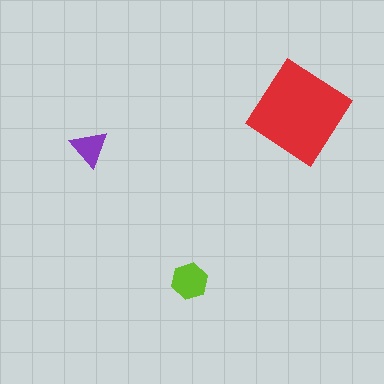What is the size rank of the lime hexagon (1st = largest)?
2nd.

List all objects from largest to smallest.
The red diamond, the lime hexagon, the purple triangle.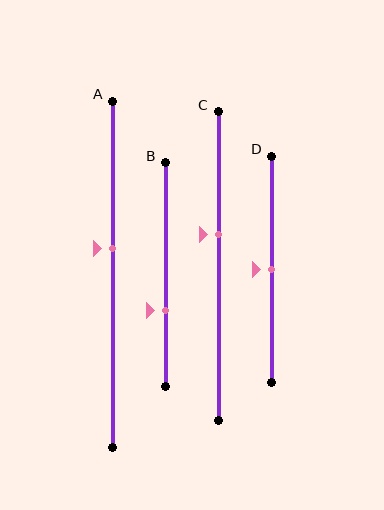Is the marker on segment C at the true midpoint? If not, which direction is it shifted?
No, the marker on segment C is shifted upward by about 10% of the segment length.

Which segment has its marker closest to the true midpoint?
Segment D has its marker closest to the true midpoint.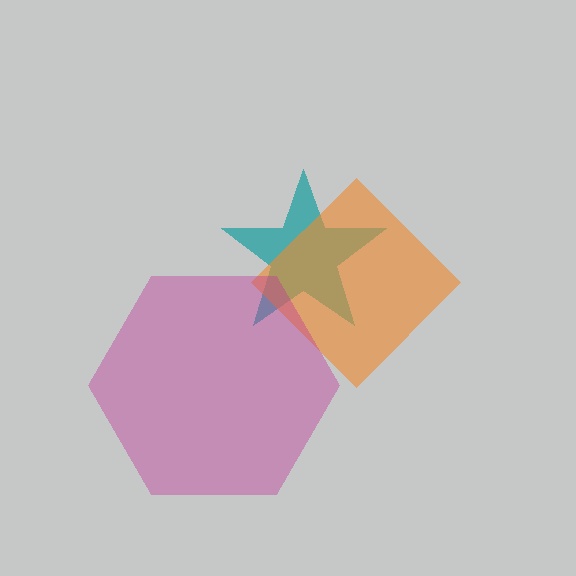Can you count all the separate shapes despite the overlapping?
Yes, there are 3 separate shapes.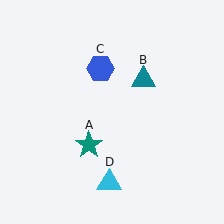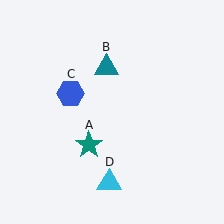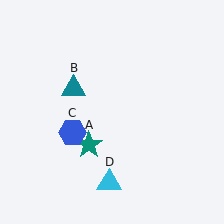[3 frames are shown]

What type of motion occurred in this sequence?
The teal triangle (object B), blue hexagon (object C) rotated counterclockwise around the center of the scene.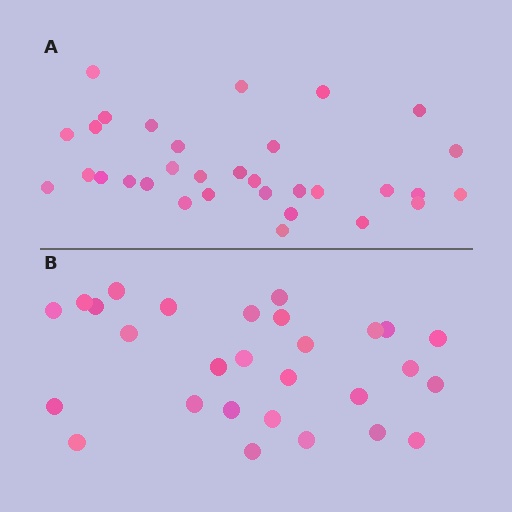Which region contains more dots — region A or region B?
Region A (the top region) has more dots.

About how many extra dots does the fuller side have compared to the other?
Region A has about 4 more dots than region B.